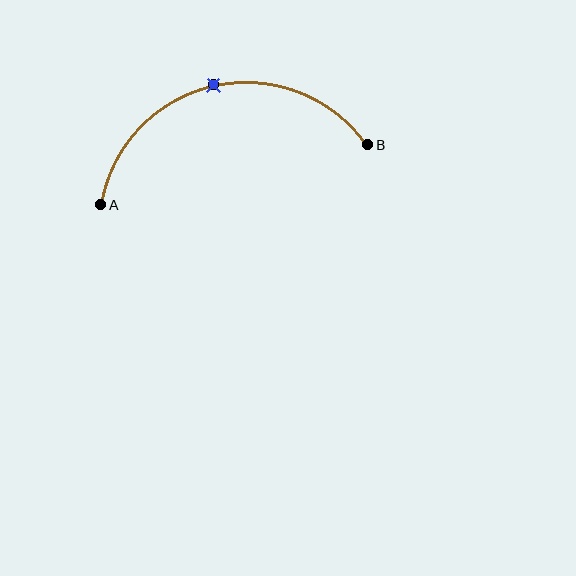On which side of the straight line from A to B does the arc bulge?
The arc bulges above the straight line connecting A and B.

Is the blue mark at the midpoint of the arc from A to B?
Yes. The blue mark lies on the arc at equal arc-length from both A and B — it is the arc midpoint.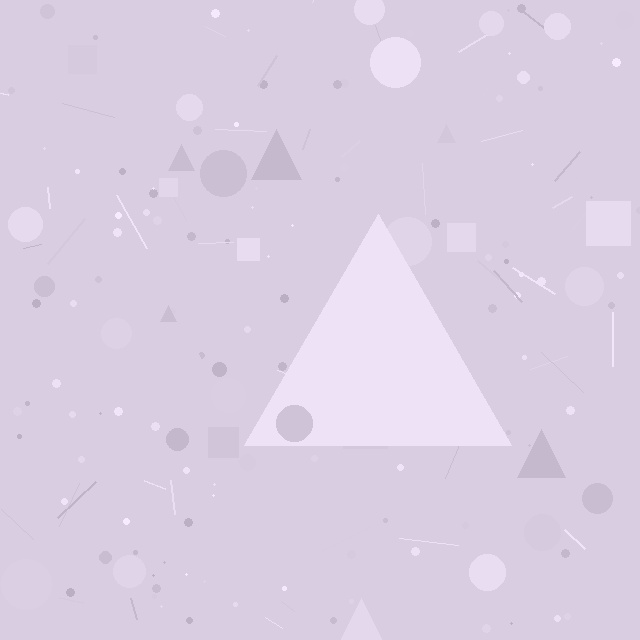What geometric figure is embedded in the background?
A triangle is embedded in the background.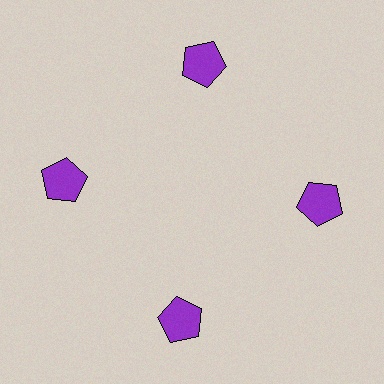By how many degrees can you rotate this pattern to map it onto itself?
The pattern maps onto itself every 90 degrees of rotation.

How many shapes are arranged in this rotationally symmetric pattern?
There are 4 shapes, arranged in 4 groups of 1.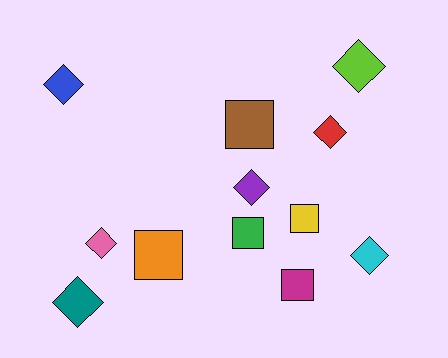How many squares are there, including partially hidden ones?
There are 5 squares.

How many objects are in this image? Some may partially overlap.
There are 12 objects.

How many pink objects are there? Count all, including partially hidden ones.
There is 1 pink object.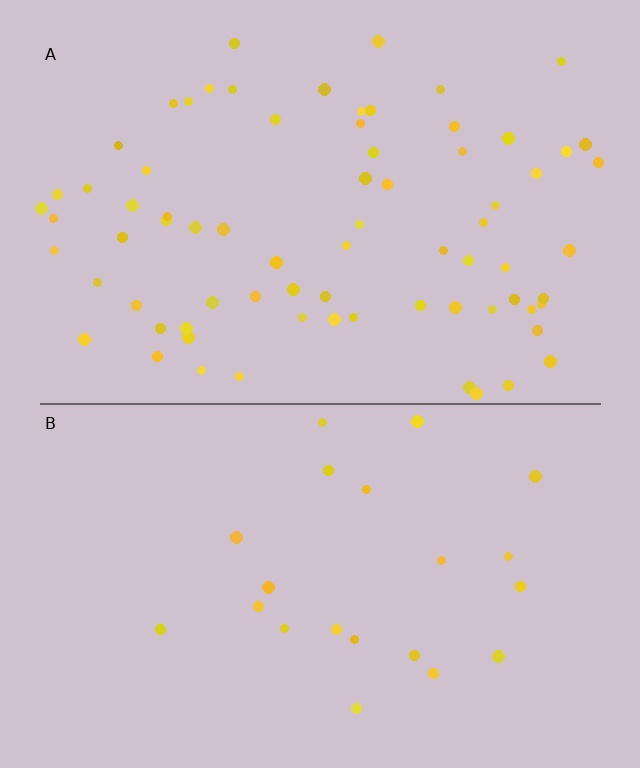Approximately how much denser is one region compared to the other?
Approximately 3.4× — region A over region B.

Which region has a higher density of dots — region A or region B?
A (the top).